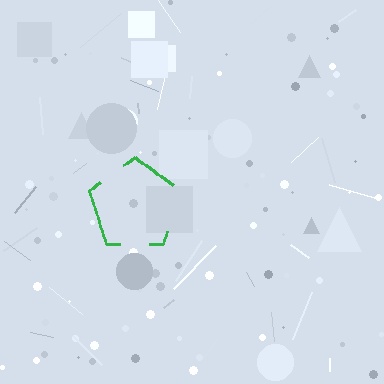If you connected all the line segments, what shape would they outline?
They would outline a pentagon.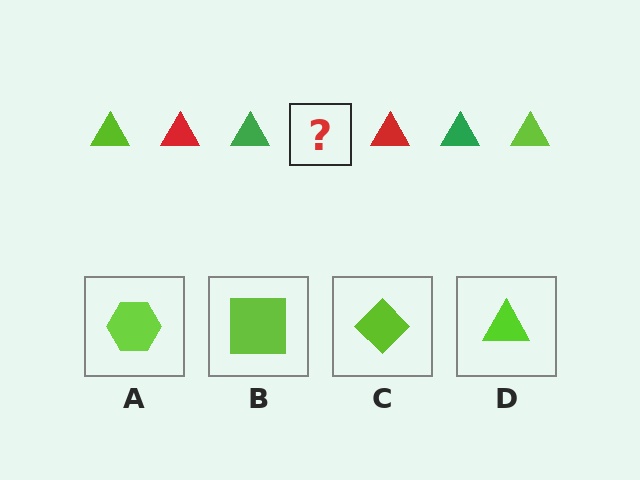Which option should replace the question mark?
Option D.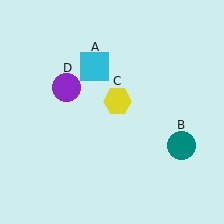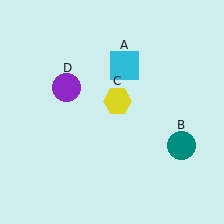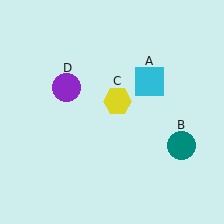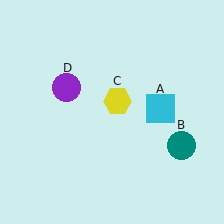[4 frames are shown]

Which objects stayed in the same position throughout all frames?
Teal circle (object B) and yellow hexagon (object C) and purple circle (object D) remained stationary.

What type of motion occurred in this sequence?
The cyan square (object A) rotated clockwise around the center of the scene.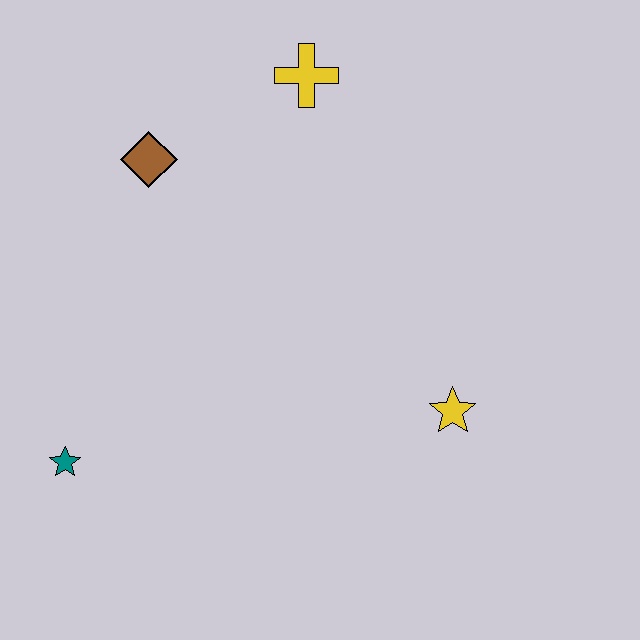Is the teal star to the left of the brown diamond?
Yes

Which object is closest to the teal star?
The brown diamond is closest to the teal star.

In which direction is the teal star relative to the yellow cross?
The teal star is below the yellow cross.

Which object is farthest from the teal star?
The yellow cross is farthest from the teal star.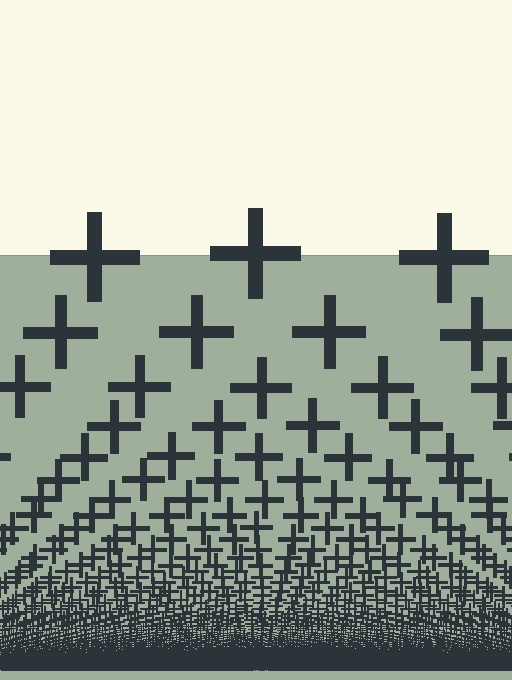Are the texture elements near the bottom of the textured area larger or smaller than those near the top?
Smaller. The gradient is inverted — elements near the bottom are smaller and denser.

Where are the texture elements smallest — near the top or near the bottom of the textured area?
Near the bottom.